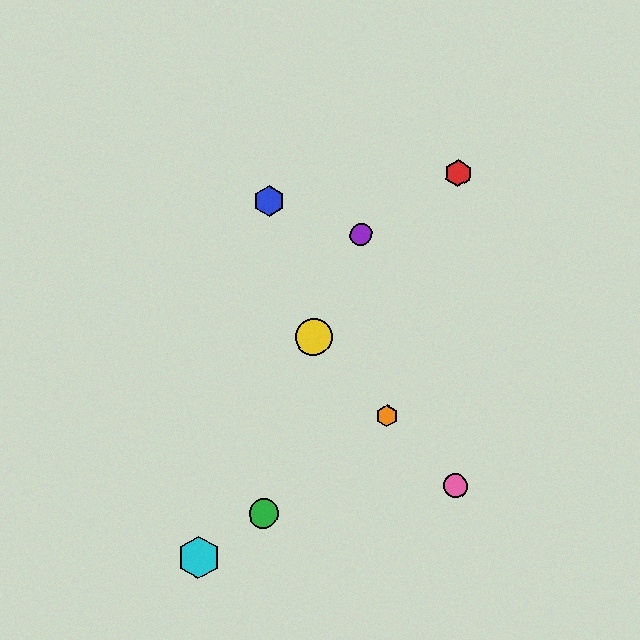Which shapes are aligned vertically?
The blue hexagon, the green circle are aligned vertically.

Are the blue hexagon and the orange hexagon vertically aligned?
No, the blue hexagon is at x≈269 and the orange hexagon is at x≈387.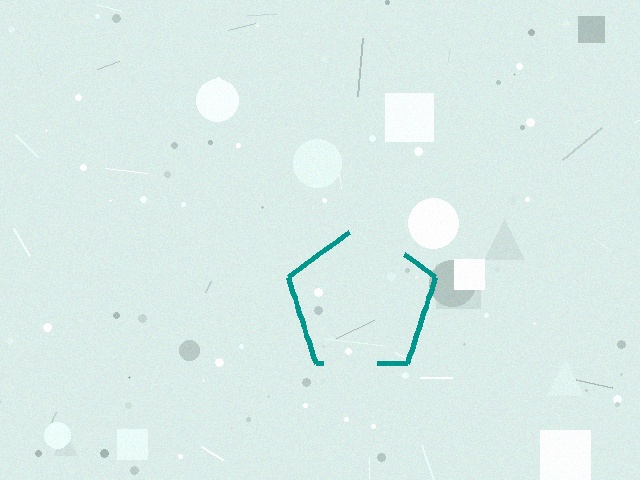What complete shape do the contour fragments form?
The contour fragments form a pentagon.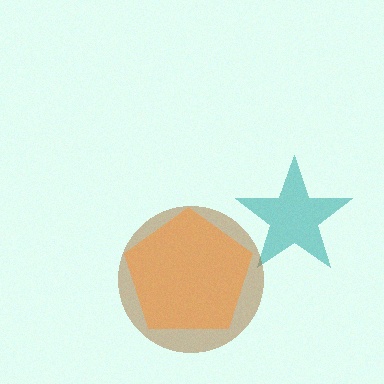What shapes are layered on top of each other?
The layered shapes are: a teal star, a brown circle, an orange pentagon.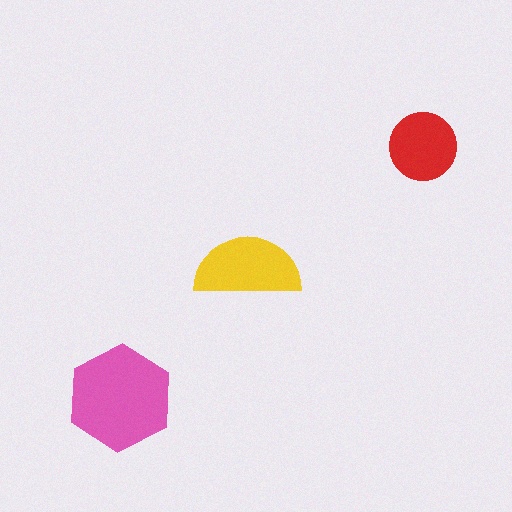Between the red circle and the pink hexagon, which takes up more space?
The pink hexagon.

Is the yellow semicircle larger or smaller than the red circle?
Larger.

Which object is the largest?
The pink hexagon.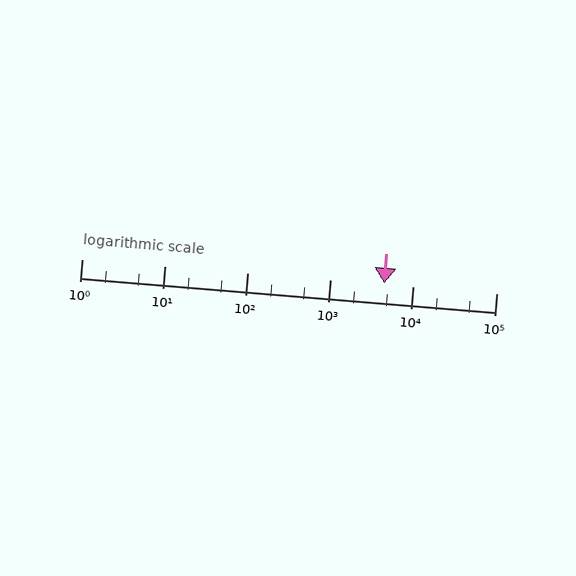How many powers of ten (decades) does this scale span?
The scale spans 5 decades, from 1 to 100000.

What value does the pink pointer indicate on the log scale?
The pointer indicates approximately 4400.